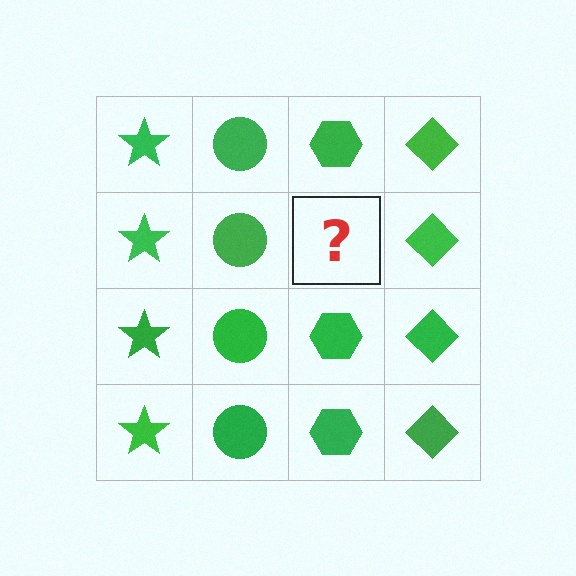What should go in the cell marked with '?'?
The missing cell should contain a green hexagon.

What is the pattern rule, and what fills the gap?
The rule is that each column has a consistent shape. The gap should be filled with a green hexagon.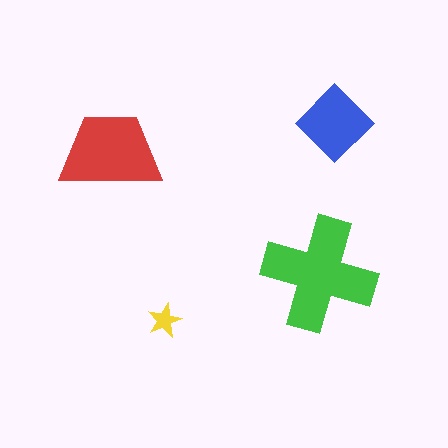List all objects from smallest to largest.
The yellow star, the blue diamond, the red trapezoid, the green cross.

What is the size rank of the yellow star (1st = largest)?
4th.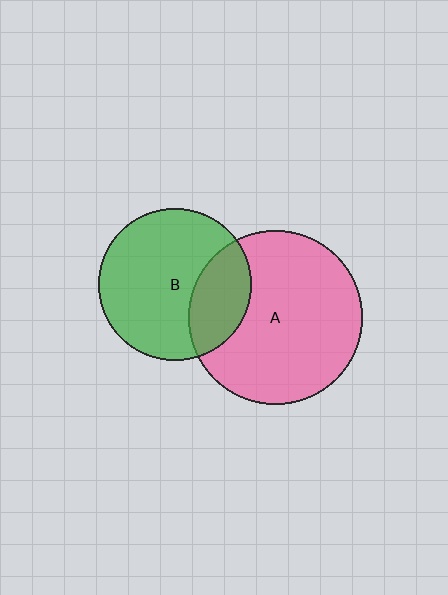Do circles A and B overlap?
Yes.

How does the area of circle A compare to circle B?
Approximately 1.3 times.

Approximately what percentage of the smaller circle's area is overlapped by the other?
Approximately 25%.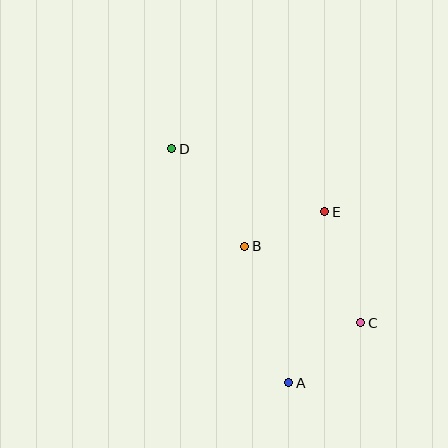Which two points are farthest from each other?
Points A and D are farthest from each other.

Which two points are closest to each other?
Points B and E are closest to each other.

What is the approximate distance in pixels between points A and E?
The distance between A and E is approximately 175 pixels.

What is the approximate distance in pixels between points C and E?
The distance between C and E is approximately 116 pixels.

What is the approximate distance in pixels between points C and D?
The distance between C and D is approximately 257 pixels.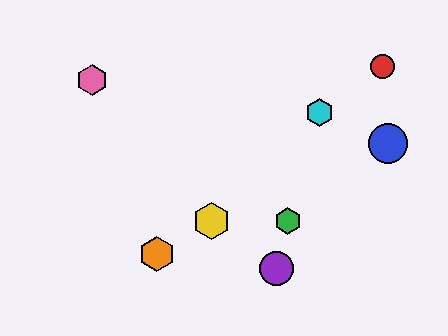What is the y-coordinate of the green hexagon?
The green hexagon is at y≈221.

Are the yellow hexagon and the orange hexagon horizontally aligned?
No, the yellow hexagon is at y≈221 and the orange hexagon is at y≈254.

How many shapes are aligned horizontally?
2 shapes (the green hexagon, the yellow hexagon) are aligned horizontally.